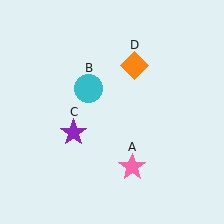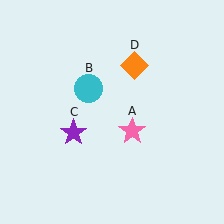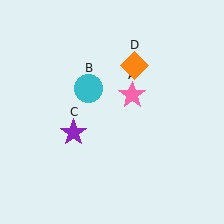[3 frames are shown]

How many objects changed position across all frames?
1 object changed position: pink star (object A).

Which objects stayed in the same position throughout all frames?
Cyan circle (object B) and purple star (object C) and orange diamond (object D) remained stationary.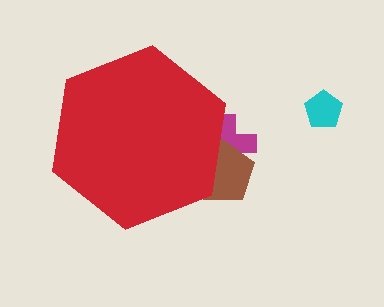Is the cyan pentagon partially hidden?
No, the cyan pentagon is fully visible.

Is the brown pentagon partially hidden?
Yes, the brown pentagon is partially hidden behind the red hexagon.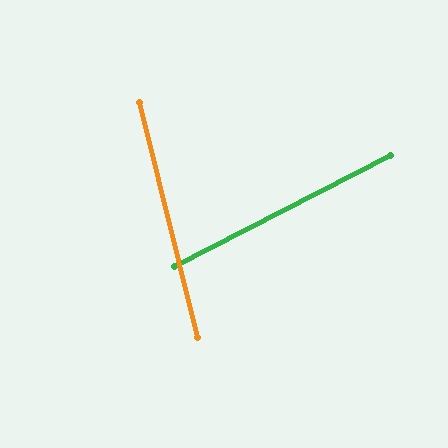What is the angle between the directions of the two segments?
Approximately 77 degrees.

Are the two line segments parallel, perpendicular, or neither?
Neither parallel nor perpendicular — they differ by about 77°.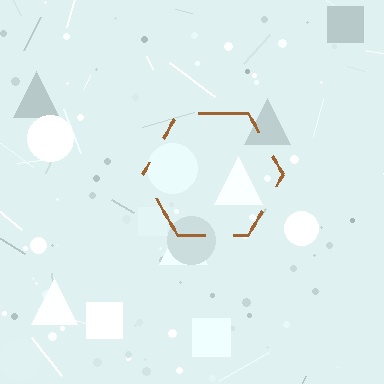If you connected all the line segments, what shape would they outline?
They would outline a hexagon.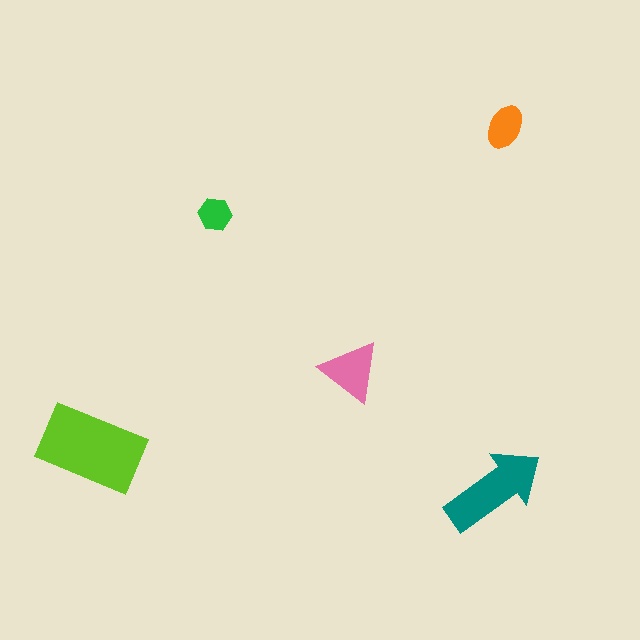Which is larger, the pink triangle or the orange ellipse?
The pink triangle.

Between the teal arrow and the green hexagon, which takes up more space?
The teal arrow.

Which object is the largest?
The lime rectangle.